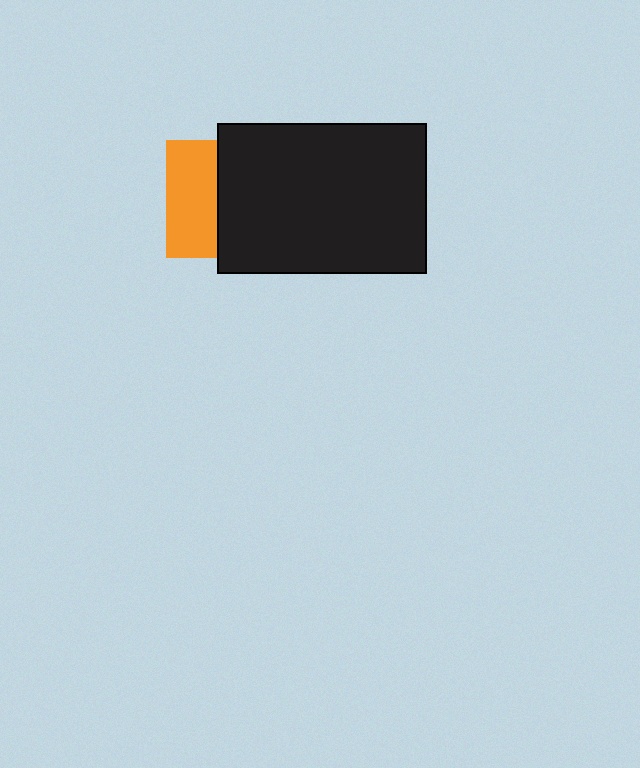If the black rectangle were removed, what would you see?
You would see the complete orange square.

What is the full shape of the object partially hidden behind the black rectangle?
The partially hidden object is an orange square.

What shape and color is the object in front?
The object in front is a black rectangle.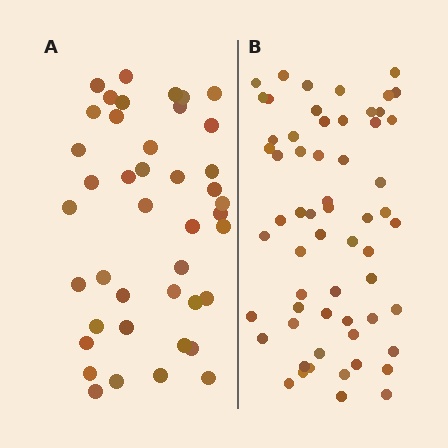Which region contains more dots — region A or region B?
Region B (the right region) has more dots.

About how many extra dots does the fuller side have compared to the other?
Region B has approximately 20 more dots than region A.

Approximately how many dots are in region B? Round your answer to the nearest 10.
About 60 dots.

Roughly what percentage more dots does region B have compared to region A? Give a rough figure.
About 45% more.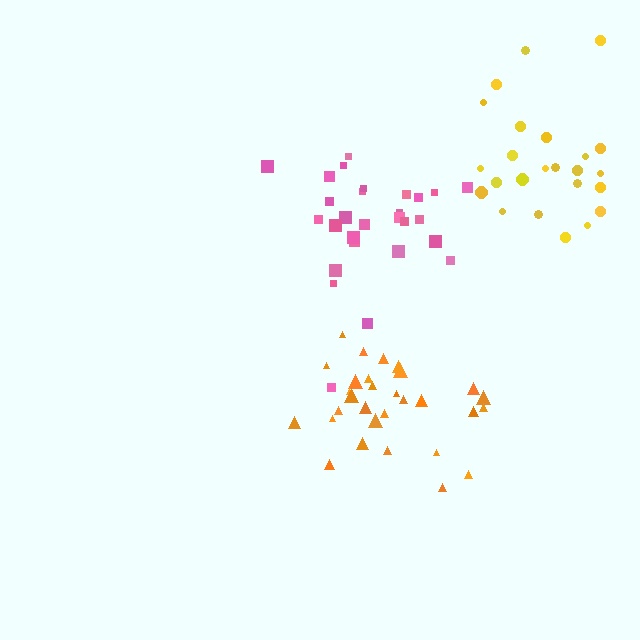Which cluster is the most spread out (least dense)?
Yellow.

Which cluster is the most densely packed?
Orange.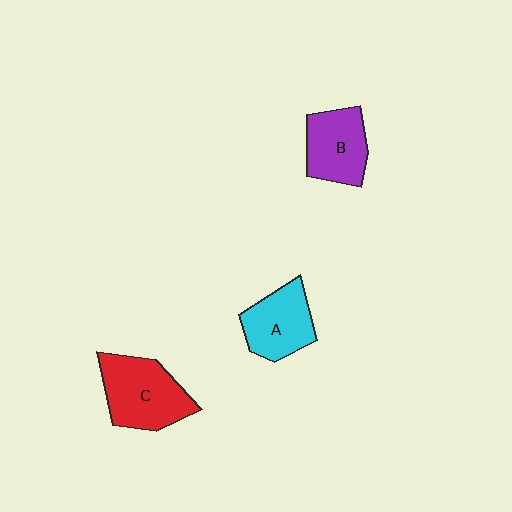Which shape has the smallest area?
Shape A (cyan).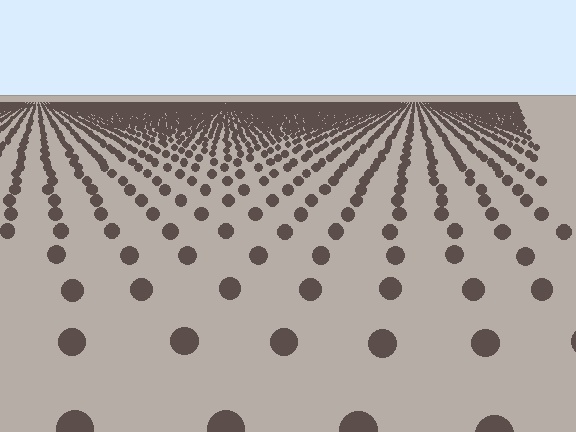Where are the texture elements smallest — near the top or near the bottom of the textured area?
Near the top.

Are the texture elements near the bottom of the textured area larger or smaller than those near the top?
Larger. Near the bottom, elements are closer to the viewer and appear at a bigger on-screen size.